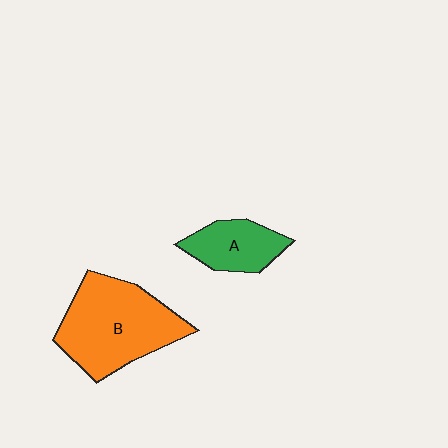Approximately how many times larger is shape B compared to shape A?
Approximately 2.1 times.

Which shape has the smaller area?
Shape A (green).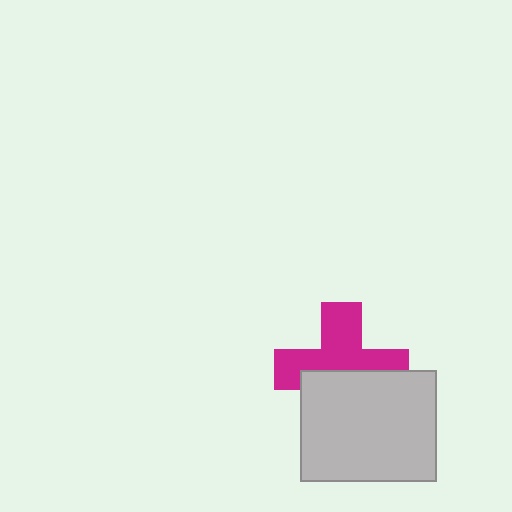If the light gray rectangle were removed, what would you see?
You would see the complete magenta cross.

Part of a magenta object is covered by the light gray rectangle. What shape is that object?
It is a cross.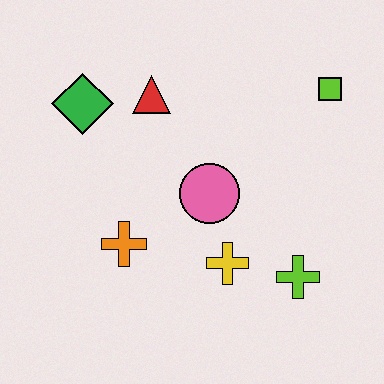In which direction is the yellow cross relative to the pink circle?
The yellow cross is below the pink circle.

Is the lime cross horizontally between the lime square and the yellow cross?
Yes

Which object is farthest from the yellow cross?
The green diamond is farthest from the yellow cross.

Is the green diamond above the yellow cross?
Yes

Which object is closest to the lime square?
The pink circle is closest to the lime square.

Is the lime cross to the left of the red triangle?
No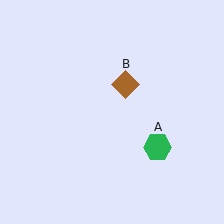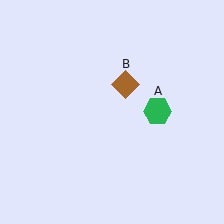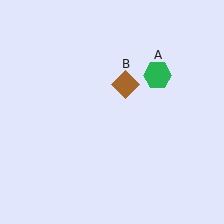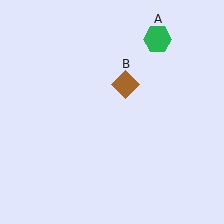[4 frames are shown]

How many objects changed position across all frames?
1 object changed position: green hexagon (object A).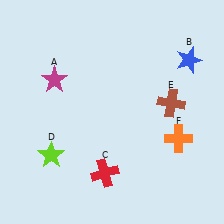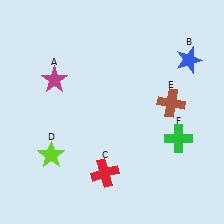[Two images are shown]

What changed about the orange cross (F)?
In Image 1, F is orange. In Image 2, it changed to green.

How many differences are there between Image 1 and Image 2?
There is 1 difference between the two images.